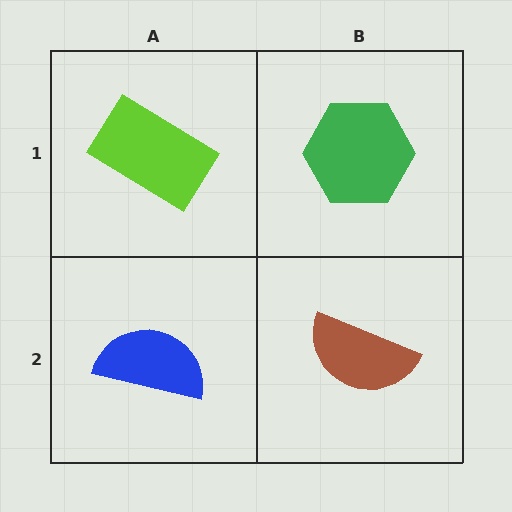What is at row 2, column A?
A blue semicircle.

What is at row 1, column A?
A lime rectangle.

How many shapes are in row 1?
2 shapes.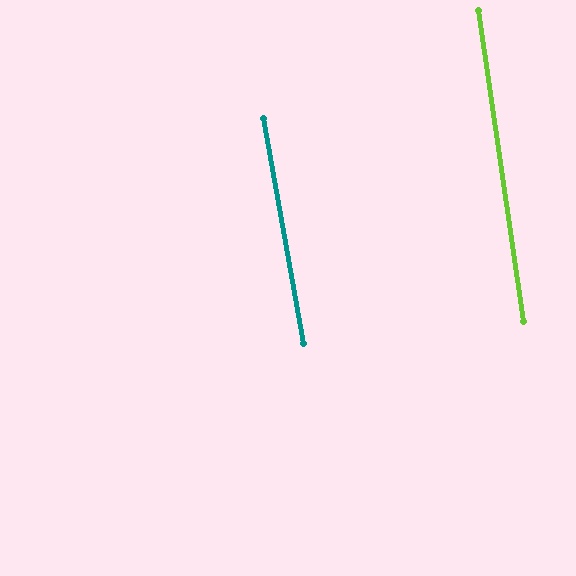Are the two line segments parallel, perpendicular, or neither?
Parallel — their directions differ by only 1.9°.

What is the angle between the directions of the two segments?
Approximately 2 degrees.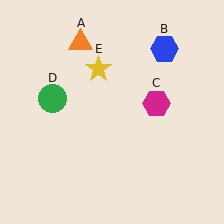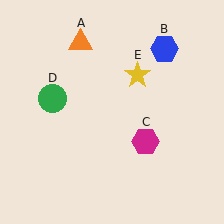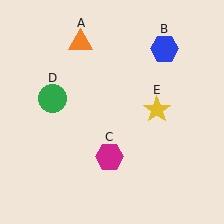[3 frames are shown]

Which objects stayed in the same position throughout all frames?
Orange triangle (object A) and blue hexagon (object B) and green circle (object D) remained stationary.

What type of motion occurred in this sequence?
The magenta hexagon (object C), yellow star (object E) rotated clockwise around the center of the scene.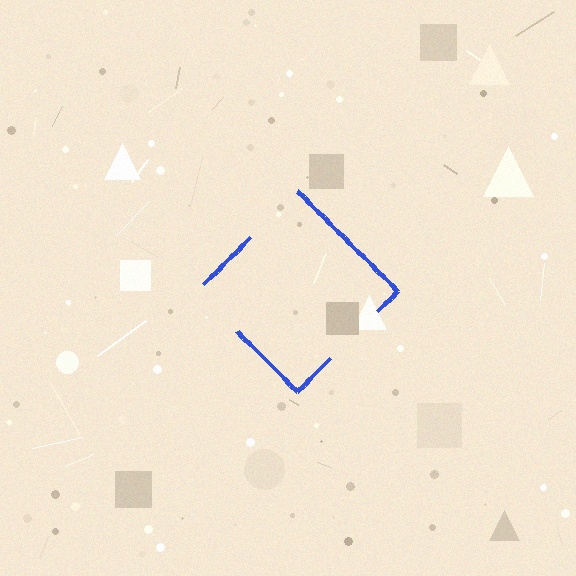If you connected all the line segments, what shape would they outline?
They would outline a diamond.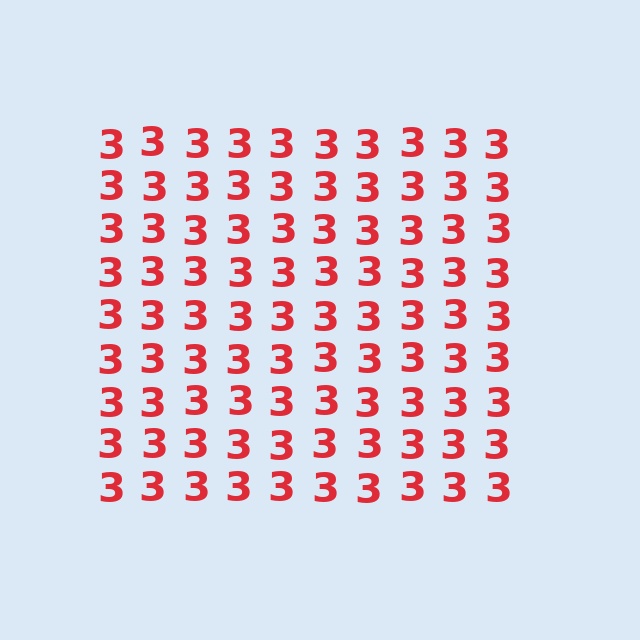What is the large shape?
The large shape is a square.